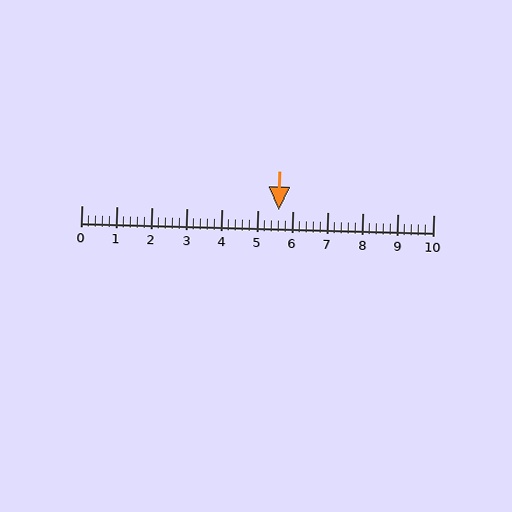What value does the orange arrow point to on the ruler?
The orange arrow points to approximately 5.6.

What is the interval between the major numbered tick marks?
The major tick marks are spaced 1 units apart.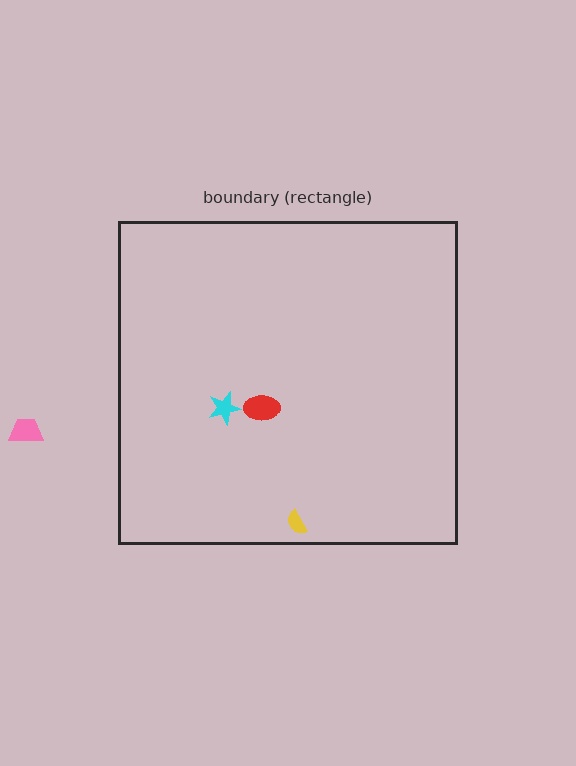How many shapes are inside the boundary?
3 inside, 1 outside.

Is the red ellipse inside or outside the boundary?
Inside.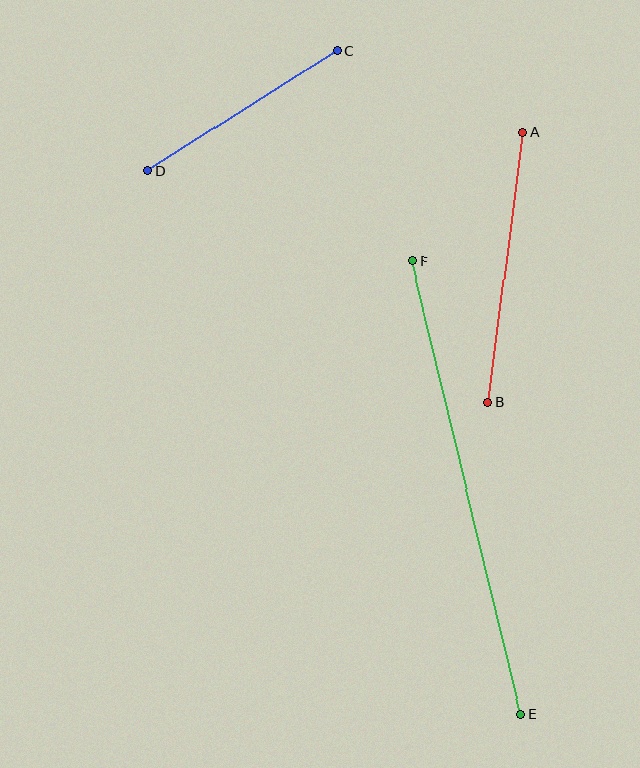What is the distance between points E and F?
The distance is approximately 466 pixels.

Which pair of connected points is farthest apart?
Points E and F are farthest apart.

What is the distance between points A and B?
The distance is approximately 272 pixels.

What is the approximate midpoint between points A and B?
The midpoint is at approximately (505, 267) pixels.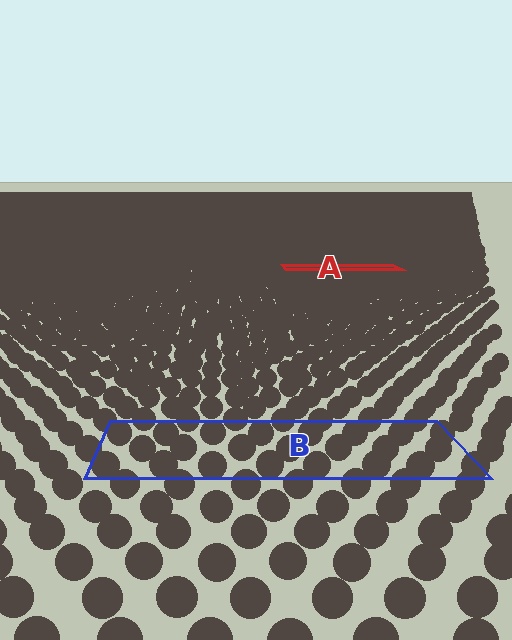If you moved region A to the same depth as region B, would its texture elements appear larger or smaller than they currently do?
They would appear larger. At a closer depth, the same texture elements are projected at a bigger on-screen size.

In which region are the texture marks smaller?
The texture marks are smaller in region A, because it is farther away.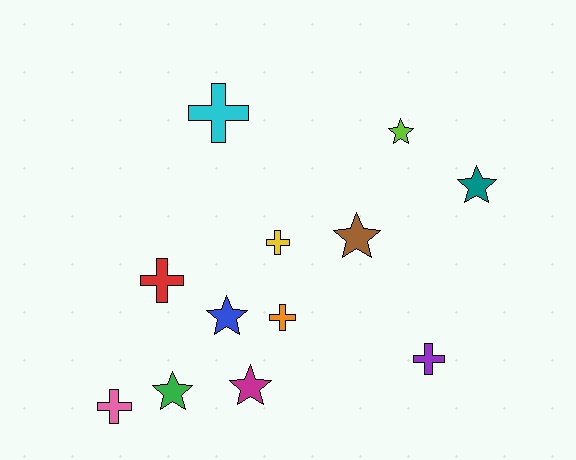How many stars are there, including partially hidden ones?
There are 6 stars.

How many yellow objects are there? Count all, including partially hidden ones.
There is 1 yellow object.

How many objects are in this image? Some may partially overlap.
There are 12 objects.